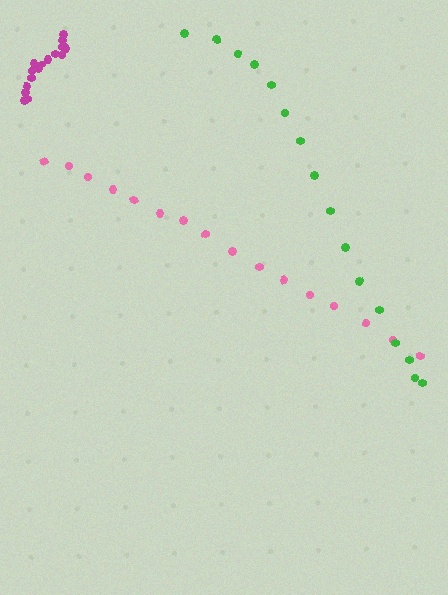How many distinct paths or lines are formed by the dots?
There are 3 distinct paths.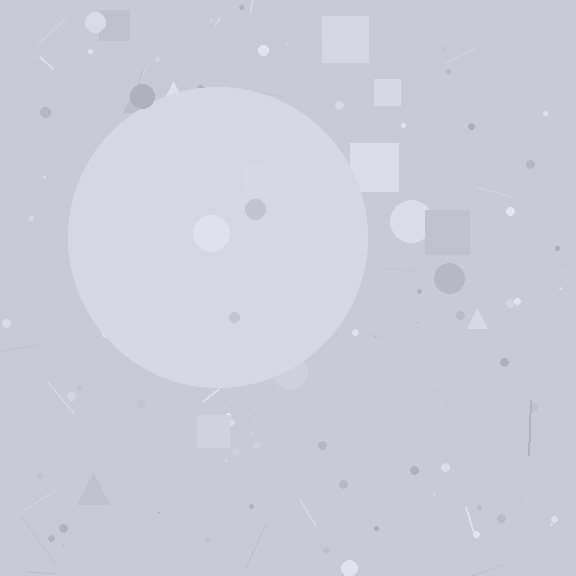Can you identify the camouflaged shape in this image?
The camouflaged shape is a circle.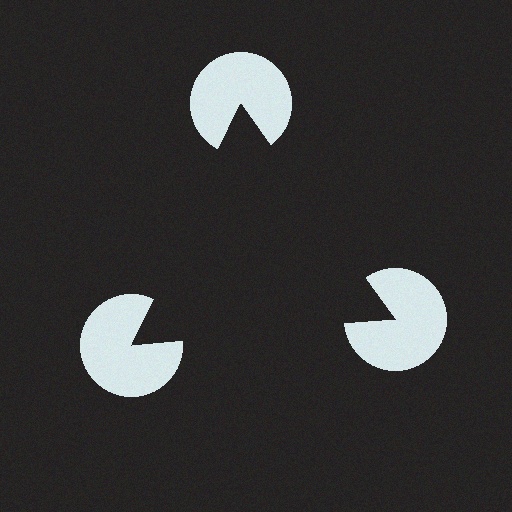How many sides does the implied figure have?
3 sides.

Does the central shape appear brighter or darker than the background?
It typically appears slightly darker than the background, even though no actual brightness change is drawn.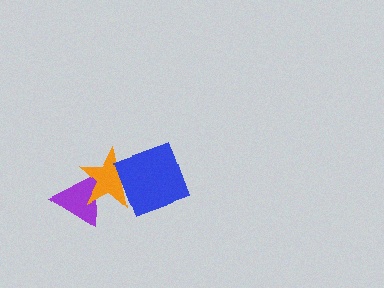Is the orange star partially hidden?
Yes, it is partially covered by another shape.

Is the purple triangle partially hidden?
Yes, it is partially covered by another shape.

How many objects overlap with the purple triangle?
1 object overlaps with the purple triangle.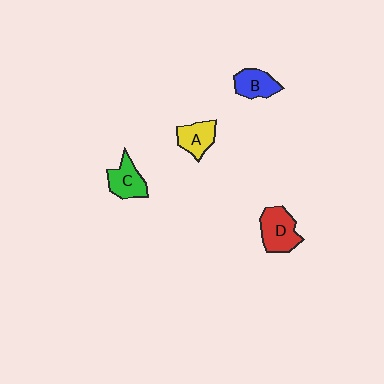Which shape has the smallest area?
Shape B (blue).